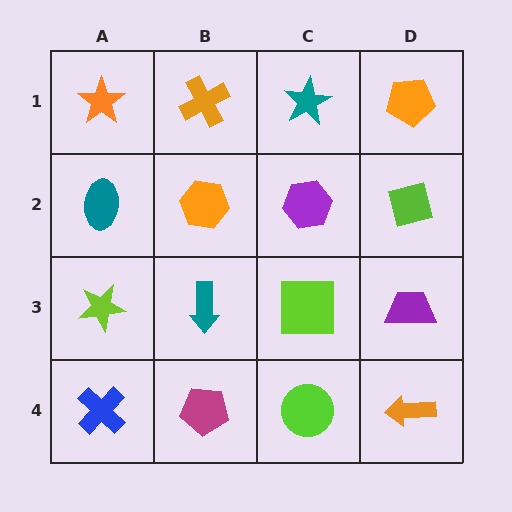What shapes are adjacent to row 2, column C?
A teal star (row 1, column C), a lime square (row 3, column C), an orange hexagon (row 2, column B), a lime square (row 2, column D).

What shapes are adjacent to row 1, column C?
A purple hexagon (row 2, column C), an orange cross (row 1, column B), an orange pentagon (row 1, column D).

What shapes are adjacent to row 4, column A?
A lime star (row 3, column A), a magenta pentagon (row 4, column B).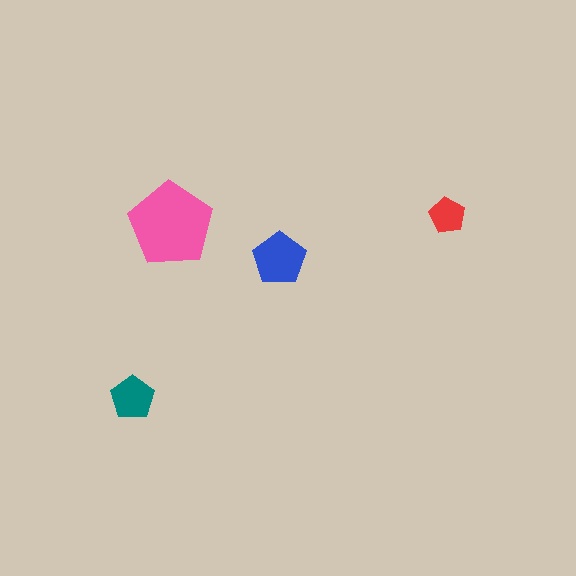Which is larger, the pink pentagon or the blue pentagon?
The pink one.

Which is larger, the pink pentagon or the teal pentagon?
The pink one.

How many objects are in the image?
There are 4 objects in the image.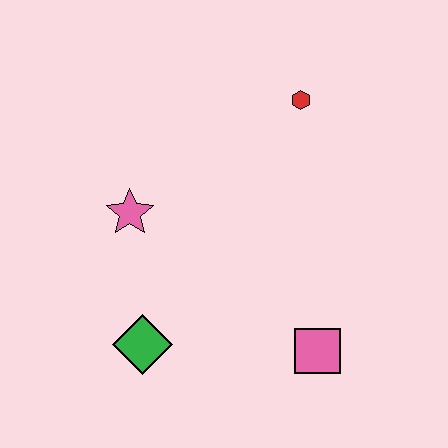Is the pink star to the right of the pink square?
No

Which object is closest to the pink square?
The green diamond is closest to the pink square.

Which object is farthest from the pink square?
The red hexagon is farthest from the pink square.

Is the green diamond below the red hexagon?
Yes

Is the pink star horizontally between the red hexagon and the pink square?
No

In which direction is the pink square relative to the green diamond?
The pink square is to the right of the green diamond.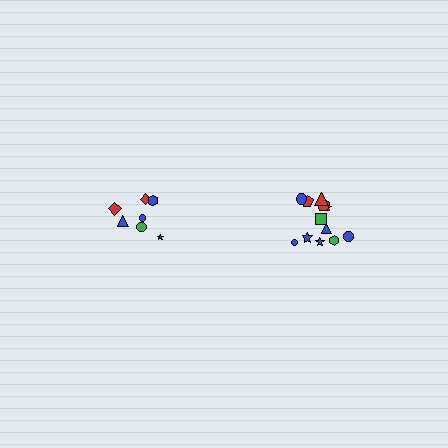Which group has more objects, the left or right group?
The right group.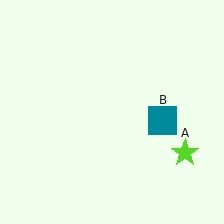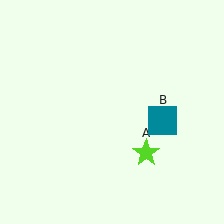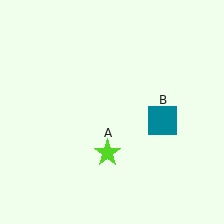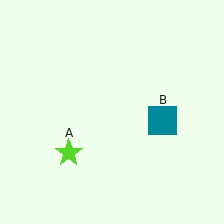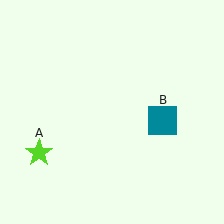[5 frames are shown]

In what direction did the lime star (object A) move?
The lime star (object A) moved left.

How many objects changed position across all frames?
1 object changed position: lime star (object A).